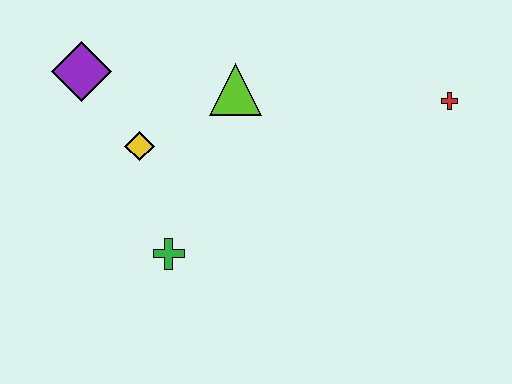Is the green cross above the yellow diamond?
No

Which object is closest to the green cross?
The yellow diamond is closest to the green cross.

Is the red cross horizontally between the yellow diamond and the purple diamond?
No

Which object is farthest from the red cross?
The purple diamond is farthest from the red cross.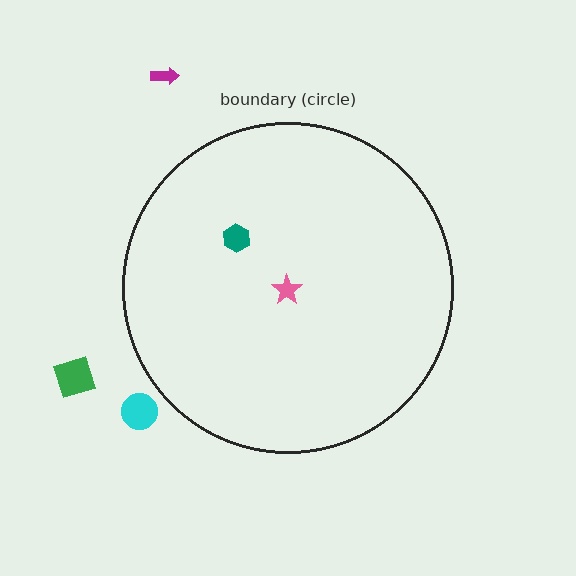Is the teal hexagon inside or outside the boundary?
Inside.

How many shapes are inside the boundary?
2 inside, 3 outside.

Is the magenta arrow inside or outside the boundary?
Outside.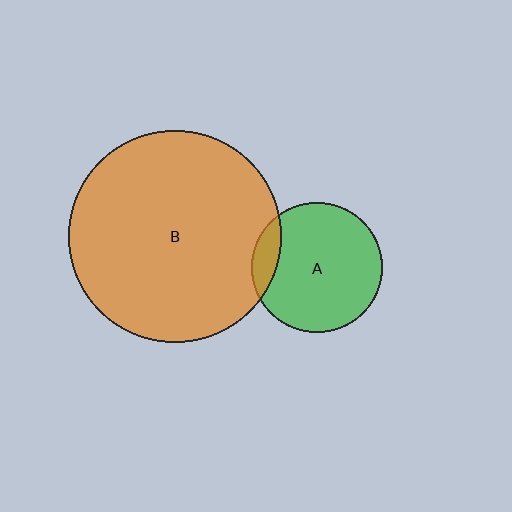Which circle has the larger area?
Circle B (orange).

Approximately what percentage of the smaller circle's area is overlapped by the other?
Approximately 10%.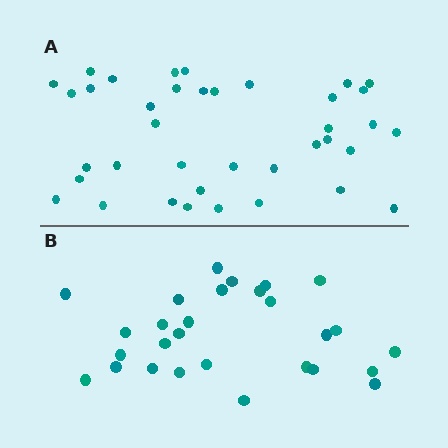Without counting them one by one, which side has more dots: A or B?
Region A (the top region) has more dots.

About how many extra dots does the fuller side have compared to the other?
Region A has roughly 10 or so more dots than region B.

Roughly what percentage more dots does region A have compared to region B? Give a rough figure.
About 35% more.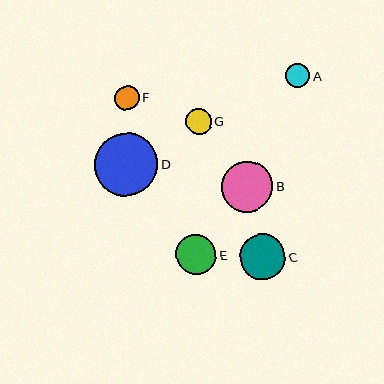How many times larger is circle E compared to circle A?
Circle E is approximately 1.6 times the size of circle A.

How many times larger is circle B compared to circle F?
Circle B is approximately 2.1 times the size of circle F.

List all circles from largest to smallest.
From largest to smallest: D, B, C, E, G, A, F.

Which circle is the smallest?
Circle F is the smallest with a size of approximately 24 pixels.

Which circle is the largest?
Circle D is the largest with a size of approximately 63 pixels.